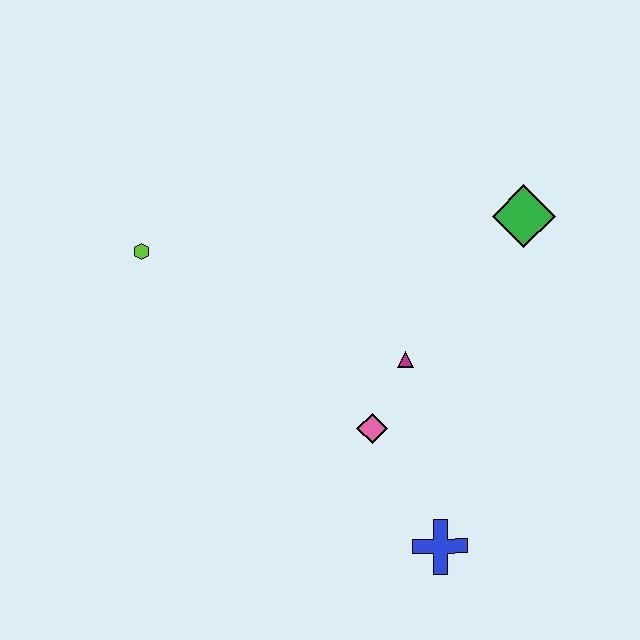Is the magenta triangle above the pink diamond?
Yes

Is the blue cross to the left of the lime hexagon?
No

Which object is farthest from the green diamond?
The lime hexagon is farthest from the green diamond.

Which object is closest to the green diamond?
The magenta triangle is closest to the green diamond.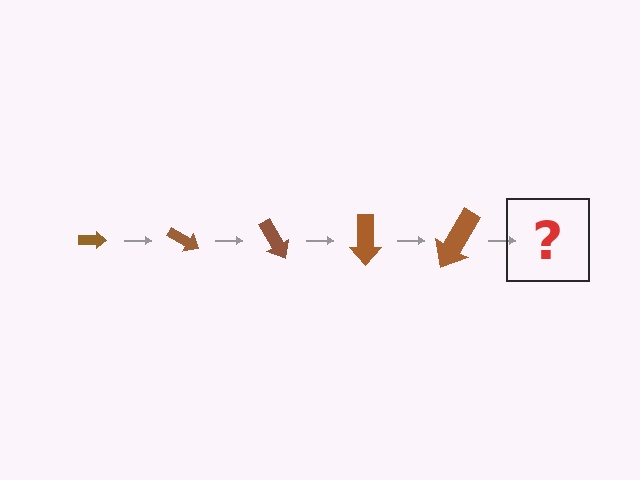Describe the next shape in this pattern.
It should be an arrow, larger than the previous one and rotated 150 degrees from the start.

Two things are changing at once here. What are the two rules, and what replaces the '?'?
The two rules are that the arrow grows larger each step and it rotates 30 degrees each step. The '?' should be an arrow, larger than the previous one and rotated 150 degrees from the start.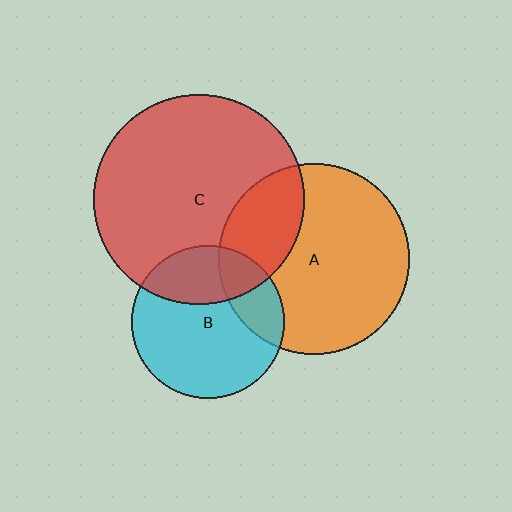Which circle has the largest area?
Circle C (red).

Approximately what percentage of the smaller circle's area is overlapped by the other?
Approximately 30%.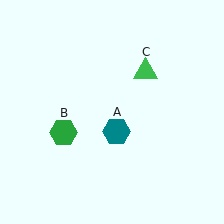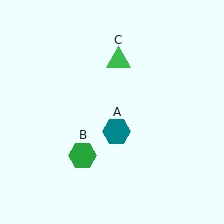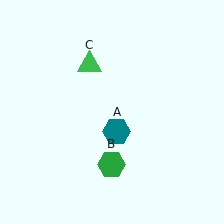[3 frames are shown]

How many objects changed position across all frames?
2 objects changed position: green hexagon (object B), green triangle (object C).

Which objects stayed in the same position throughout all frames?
Teal hexagon (object A) remained stationary.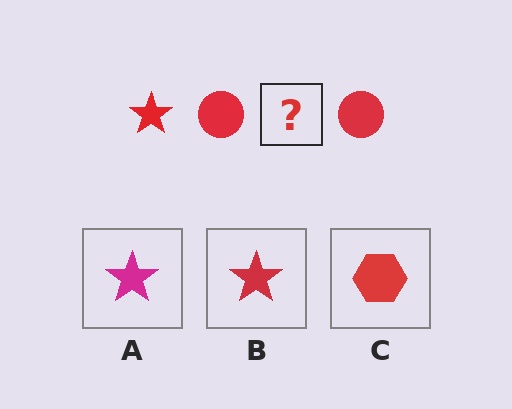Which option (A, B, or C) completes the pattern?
B.